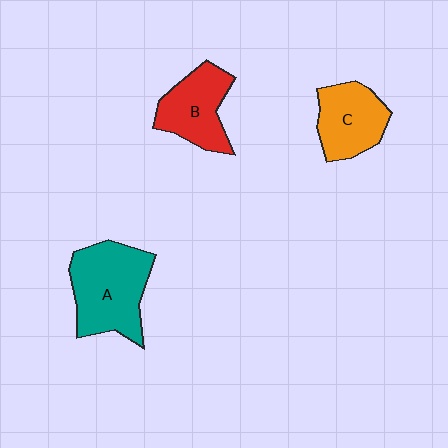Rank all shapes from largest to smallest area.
From largest to smallest: A (teal), B (red), C (orange).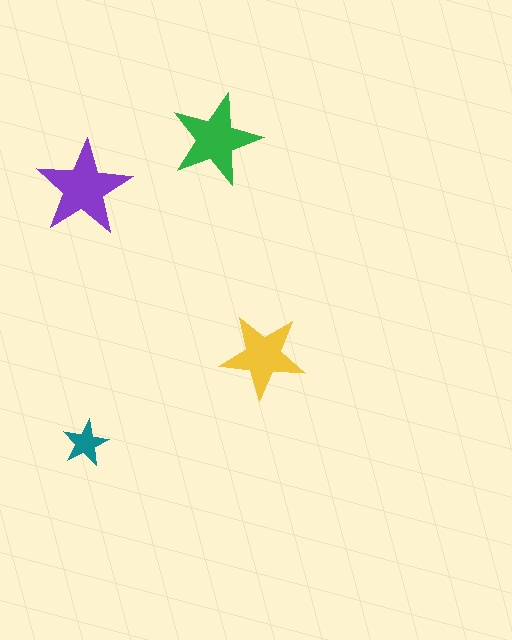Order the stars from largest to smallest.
the purple one, the green one, the yellow one, the teal one.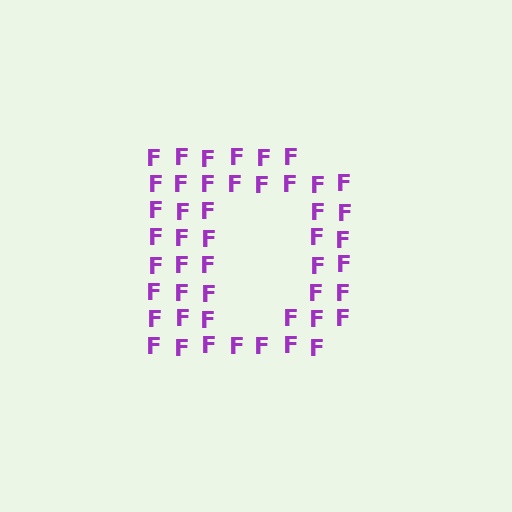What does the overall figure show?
The overall figure shows the letter D.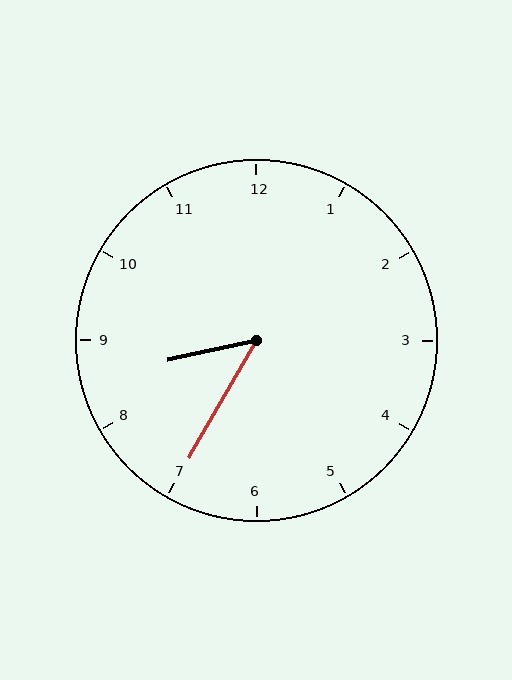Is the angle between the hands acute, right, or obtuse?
It is acute.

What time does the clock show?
8:35.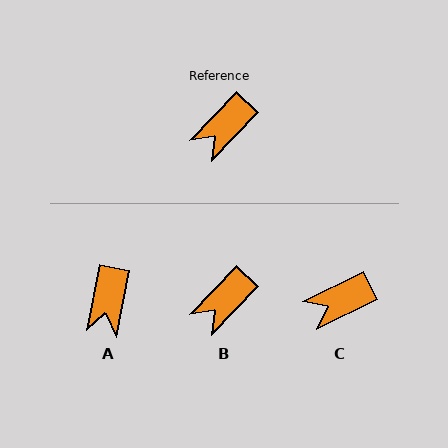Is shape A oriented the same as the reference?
No, it is off by about 32 degrees.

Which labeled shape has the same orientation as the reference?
B.